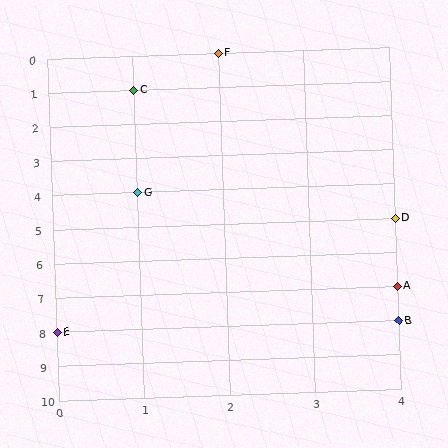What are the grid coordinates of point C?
Point C is at grid coordinates (1, 1).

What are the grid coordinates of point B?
Point B is at grid coordinates (4, 8).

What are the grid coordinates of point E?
Point E is at grid coordinates (0, 8).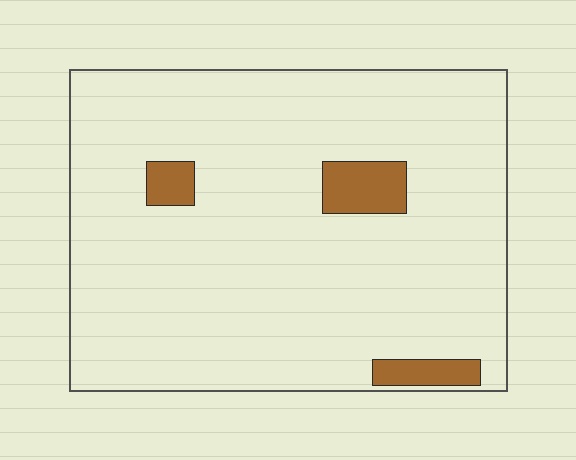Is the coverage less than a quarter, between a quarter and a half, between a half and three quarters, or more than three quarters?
Less than a quarter.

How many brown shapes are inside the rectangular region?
3.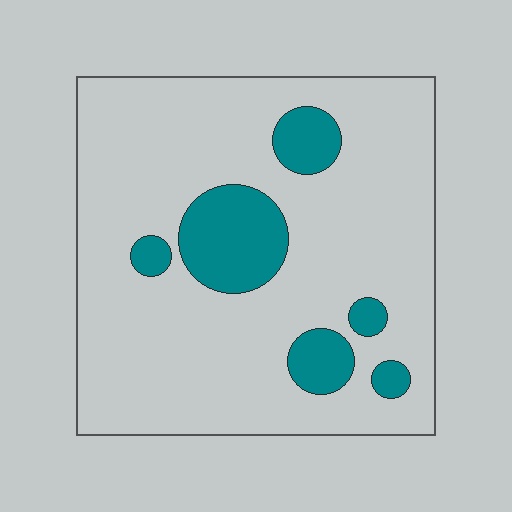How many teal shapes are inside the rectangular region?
6.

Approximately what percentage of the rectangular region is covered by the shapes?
Approximately 15%.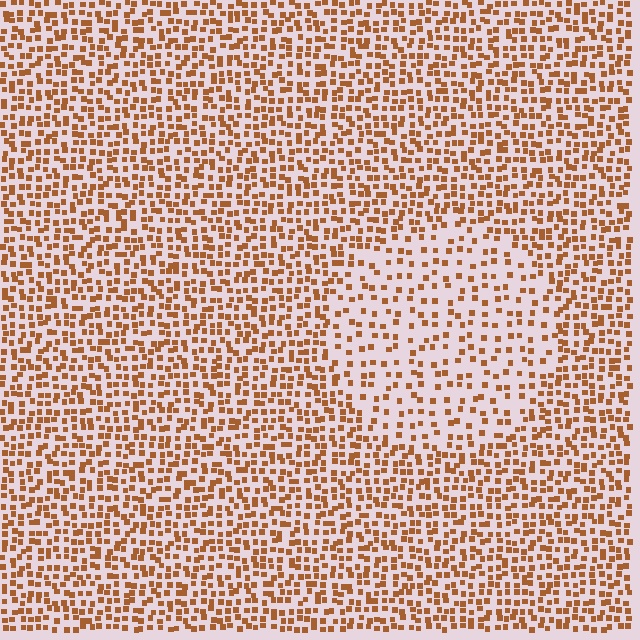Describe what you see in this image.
The image contains small brown elements arranged at two different densities. A circle-shaped region is visible where the elements are less densely packed than the surrounding area.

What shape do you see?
I see a circle.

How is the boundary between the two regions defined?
The boundary is defined by a change in element density (approximately 2.0x ratio). All elements are the same color, size, and shape.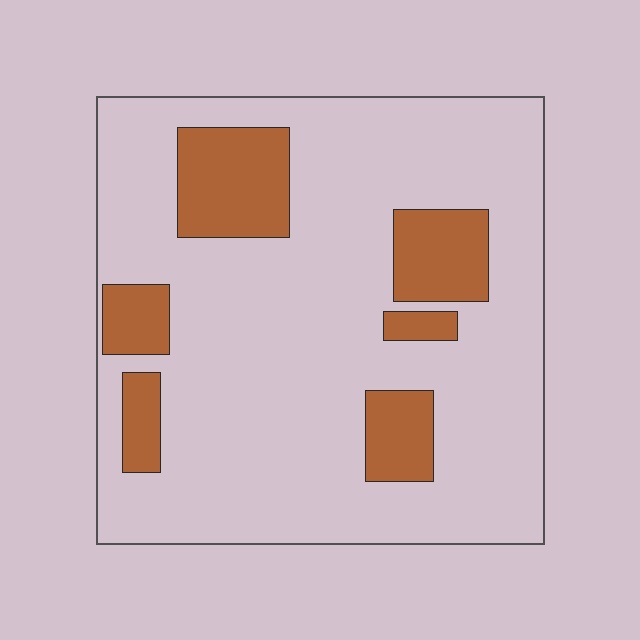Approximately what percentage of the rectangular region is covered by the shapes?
Approximately 20%.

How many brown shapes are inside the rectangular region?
6.